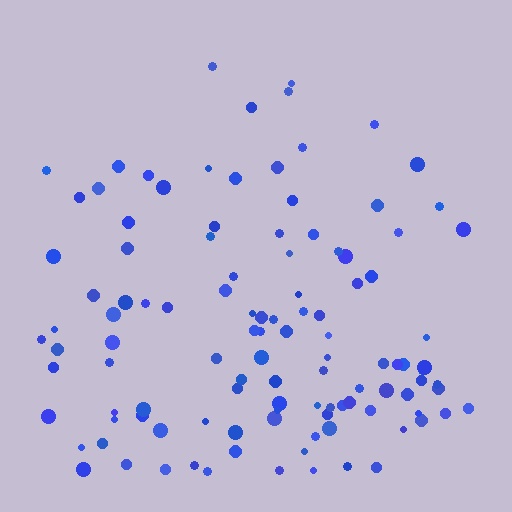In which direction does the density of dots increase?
From top to bottom, with the bottom side densest.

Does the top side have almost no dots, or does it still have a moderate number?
Still a moderate number, just noticeably fewer than the bottom.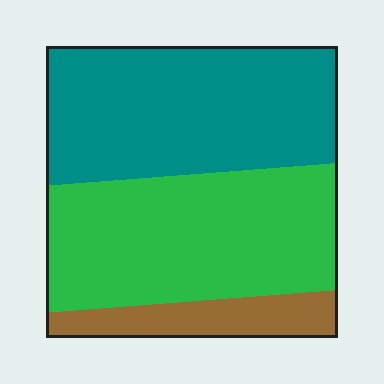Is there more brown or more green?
Green.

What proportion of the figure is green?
Green takes up between a quarter and a half of the figure.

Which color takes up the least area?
Brown, at roughly 15%.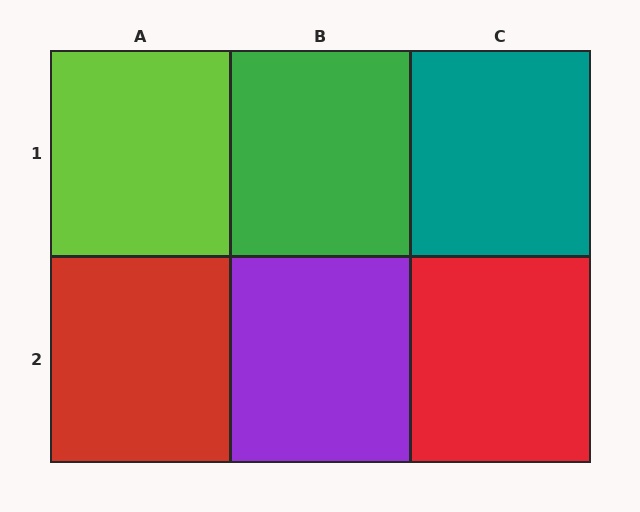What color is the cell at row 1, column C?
Teal.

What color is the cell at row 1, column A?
Lime.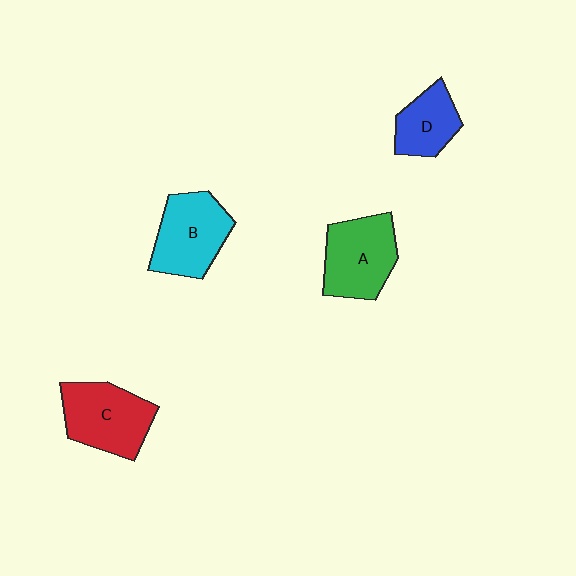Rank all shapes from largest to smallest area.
From largest to smallest: C (red), A (green), B (cyan), D (blue).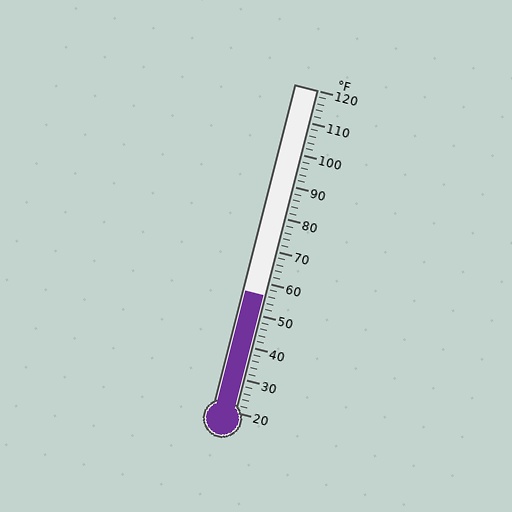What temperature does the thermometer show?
The thermometer shows approximately 56°F.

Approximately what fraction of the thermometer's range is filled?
The thermometer is filled to approximately 35% of its range.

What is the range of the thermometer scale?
The thermometer scale ranges from 20°F to 120°F.